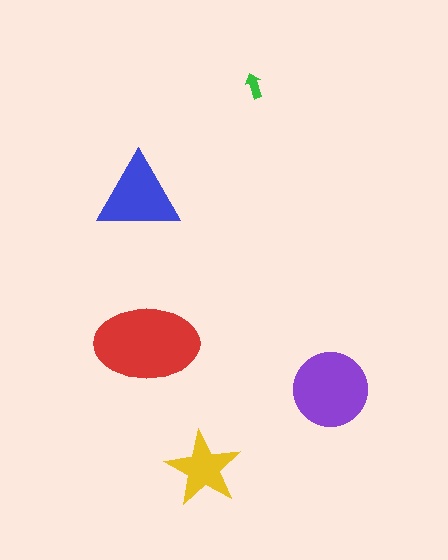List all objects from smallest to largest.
The green arrow, the yellow star, the blue triangle, the purple circle, the red ellipse.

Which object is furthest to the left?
The blue triangle is leftmost.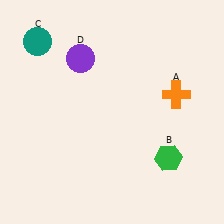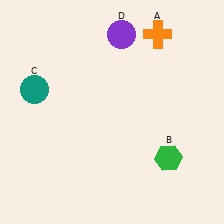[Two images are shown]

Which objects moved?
The objects that moved are: the orange cross (A), the teal circle (C), the purple circle (D).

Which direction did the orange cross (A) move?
The orange cross (A) moved up.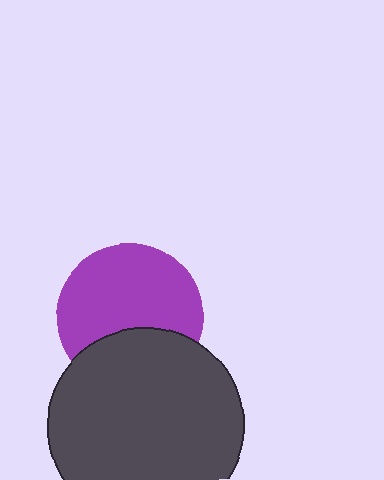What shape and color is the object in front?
The object in front is a dark gray circle.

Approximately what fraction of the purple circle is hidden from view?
Roughly 33% of the purple circle is hidden behind the dark gray circle.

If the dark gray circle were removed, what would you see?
You would see the complete purple circle.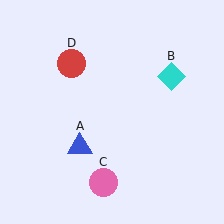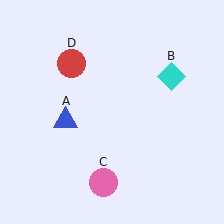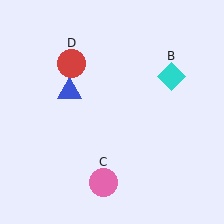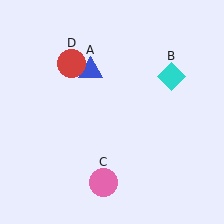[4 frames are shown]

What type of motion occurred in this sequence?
The blue triangle (object A) rotated clockwise around the center of the scene.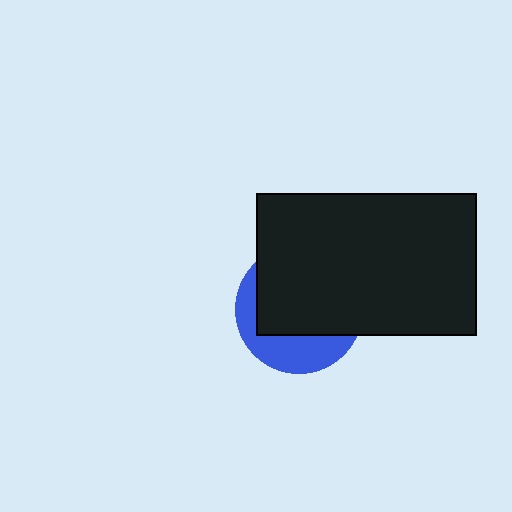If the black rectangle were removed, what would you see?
You would see the complete blue circle.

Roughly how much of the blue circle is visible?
A small part of it is visible (roughly 34%).